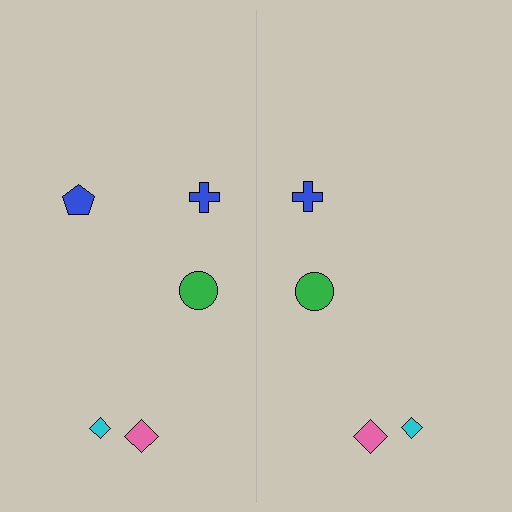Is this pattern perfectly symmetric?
No, the pattern is not perfectly symmetric. A blue pentagon is missing from the right side.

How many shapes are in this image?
There are 9 shapes in this image.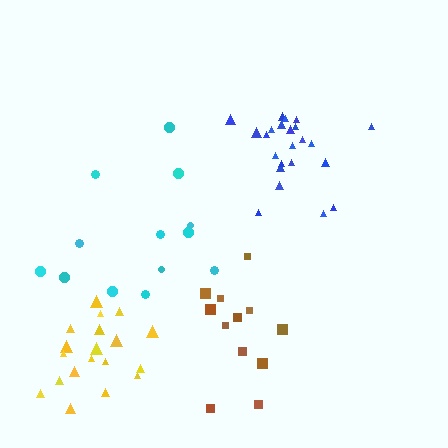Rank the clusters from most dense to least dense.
blue, yellow, brown, cyan.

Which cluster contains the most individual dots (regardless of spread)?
Blue (23).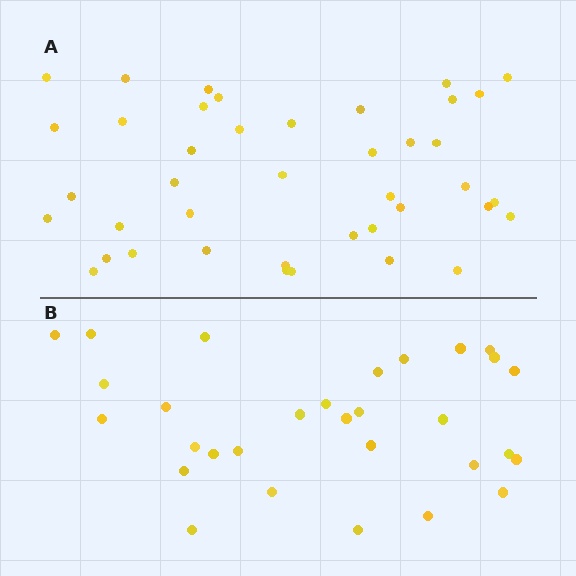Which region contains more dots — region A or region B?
Region A (the top region) has more dots.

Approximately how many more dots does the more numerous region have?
Region A has roughly 12 or so more dots than region B.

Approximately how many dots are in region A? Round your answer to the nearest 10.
About 40 dots. (The exact count is 41, which rounds to 40.)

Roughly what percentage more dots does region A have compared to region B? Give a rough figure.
About 35% more.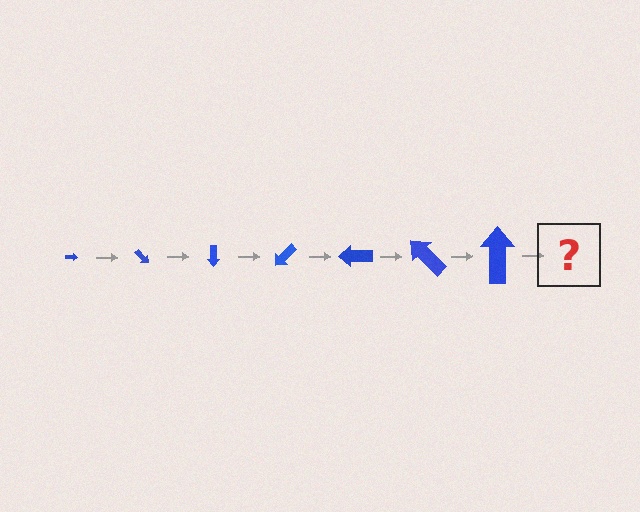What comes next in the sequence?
The next element should be an arrow, larger than the previous one and rotated 315 degrees from the start.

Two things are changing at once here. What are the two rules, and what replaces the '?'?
The two rules are that the arrow grows larger each step and it rotates 45 degrees each step. The '?' should be an arrow, larger than the previous one and rotated 315 degrees from the start.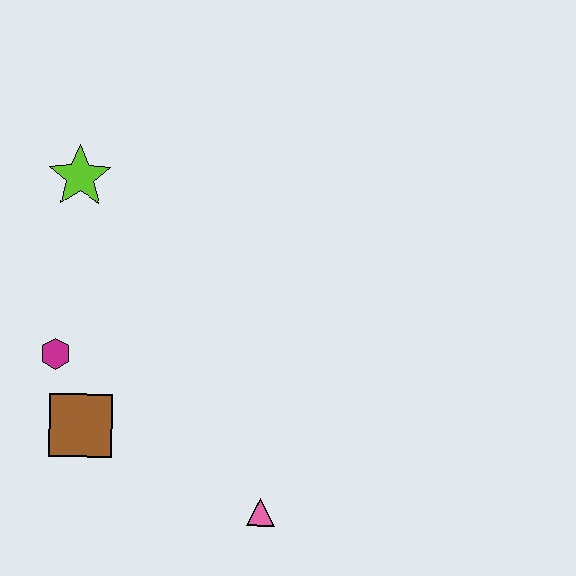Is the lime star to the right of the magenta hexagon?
Yes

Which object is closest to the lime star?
The magenta hexagon is closest to the lime star.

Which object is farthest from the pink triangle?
The lime star is farthest from the pink triangle.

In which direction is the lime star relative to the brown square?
The lime star is above the brown square.